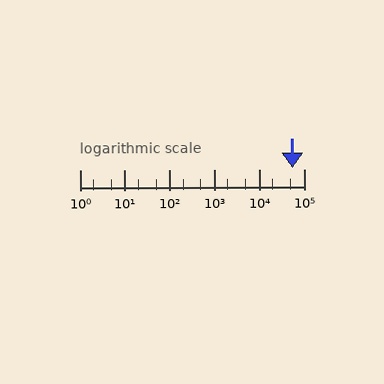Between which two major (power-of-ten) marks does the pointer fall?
The pointer is between 10000 and 100000.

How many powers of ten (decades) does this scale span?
The scale spans 5 decades, from 1 to 100000.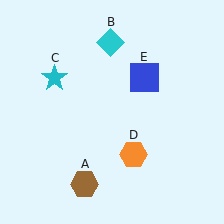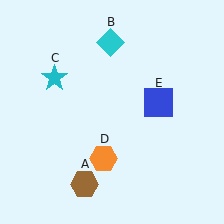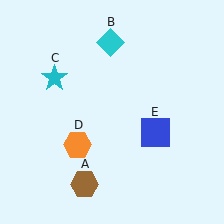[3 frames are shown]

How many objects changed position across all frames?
2 objects changed position: orange hexagon (object D), blue square (object E).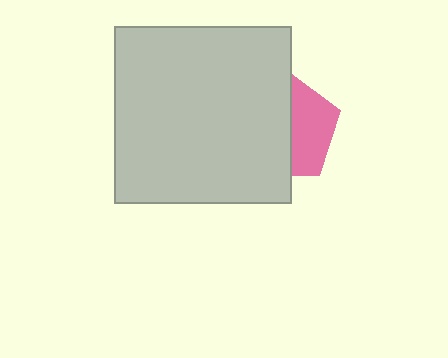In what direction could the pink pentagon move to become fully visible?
The pink pentagon could move right. That would shift it out from behind the light gray square entirely.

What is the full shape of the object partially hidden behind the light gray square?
The partially hidden object is a pink pentagon.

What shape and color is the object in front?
The object in front is a light gray square.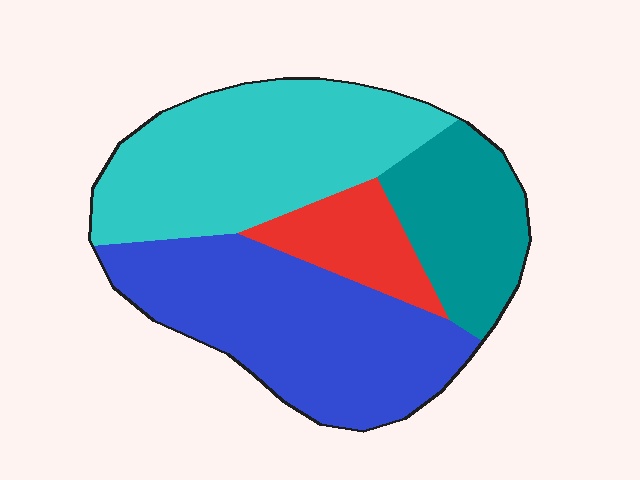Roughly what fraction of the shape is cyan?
Cyan covers roughly 35% of the shape.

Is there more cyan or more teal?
Cyan.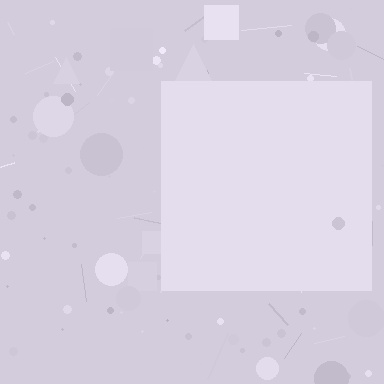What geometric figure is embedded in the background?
A square is embedded in the background.